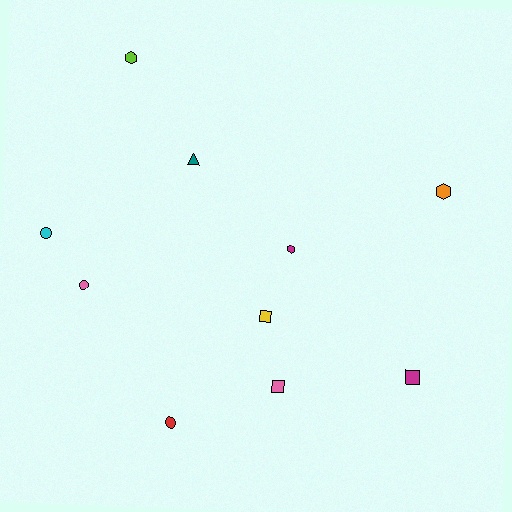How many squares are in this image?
There are 3 squares.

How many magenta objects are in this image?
There are 2 magenta objects.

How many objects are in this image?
There are 10 objects.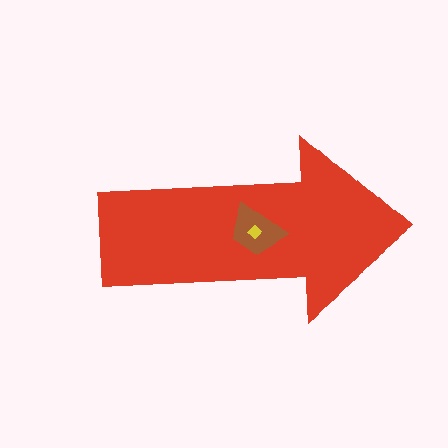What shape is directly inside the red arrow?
The brown trapezoid.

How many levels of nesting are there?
3.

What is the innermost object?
The yellow diamond.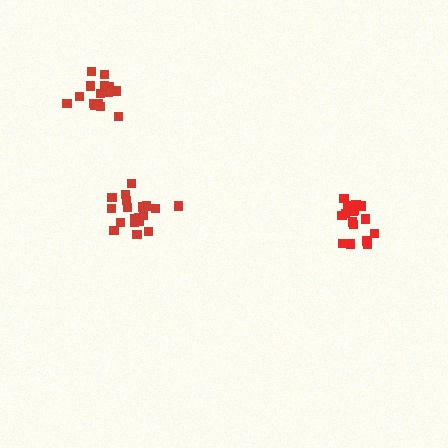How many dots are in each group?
Group 1: 17 dots, Group 2: 20 dots, Group 3: 16 dots (53 total).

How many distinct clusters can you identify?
There are 3 distinct clusters.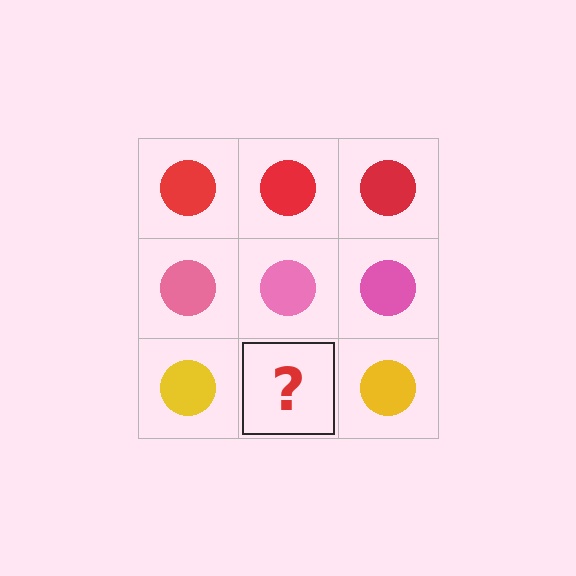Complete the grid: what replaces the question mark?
The question mark should be replaced with a yellow circle.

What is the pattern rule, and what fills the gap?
The rule is that each row has a consistent color. The gap should be filled with a yellow circle.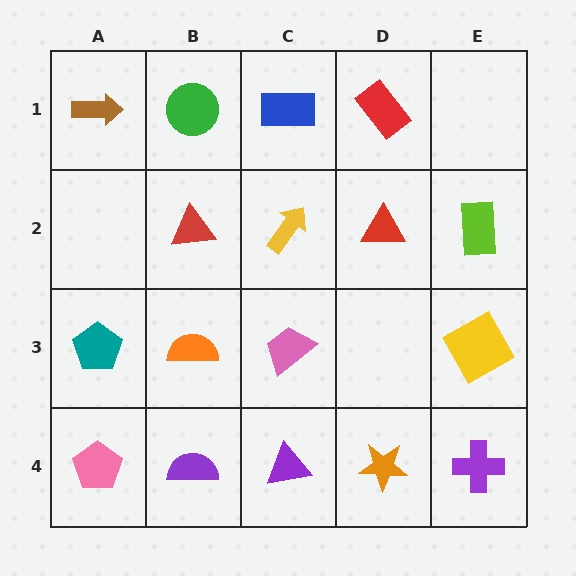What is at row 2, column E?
A lime rectangle.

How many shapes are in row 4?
5 shapes.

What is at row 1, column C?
A blue rectangle.